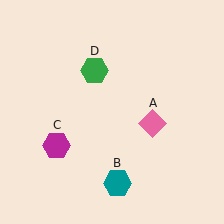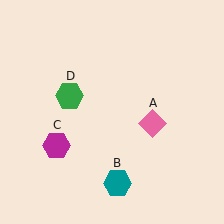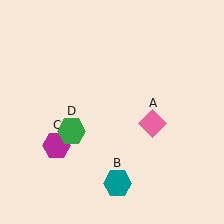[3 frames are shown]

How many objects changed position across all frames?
1 object changed position: green hexagon (object D).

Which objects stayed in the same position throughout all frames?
Pink diamond (object A) and teal hexagon (object B) and magenta hexagon (object C) remained stationary.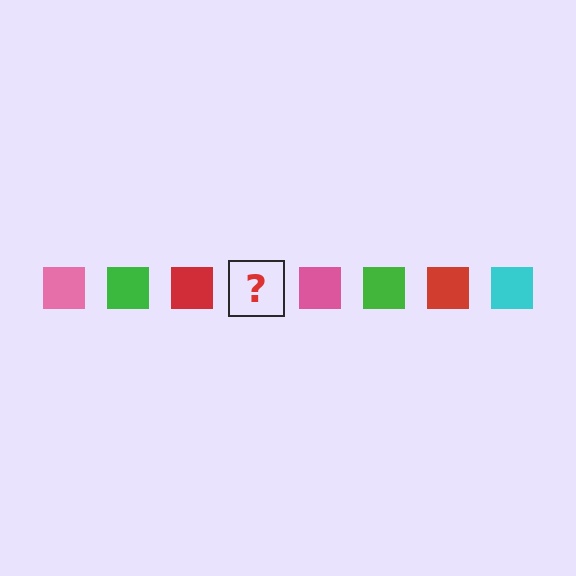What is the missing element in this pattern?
The missing element is a cyan square.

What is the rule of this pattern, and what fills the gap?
The rule is that the pattern cycles through pink, green, red, cyan squares. The gap should be filled with a cyan square.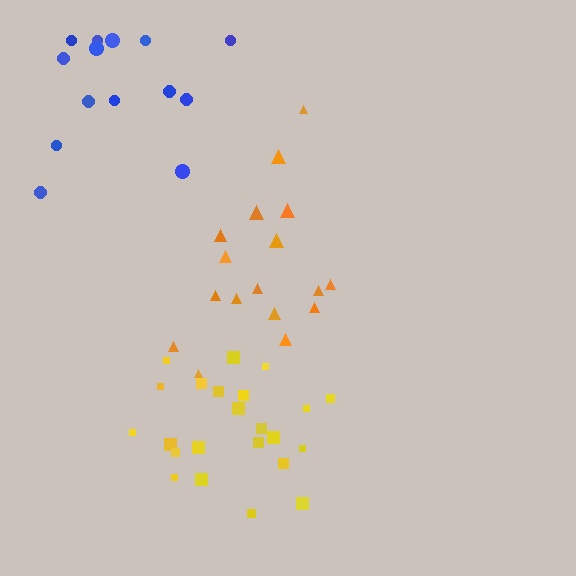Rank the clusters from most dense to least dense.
yellow, orange, blue.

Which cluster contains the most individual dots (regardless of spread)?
Yellow (23).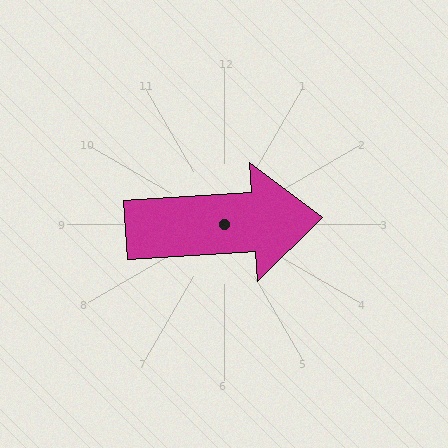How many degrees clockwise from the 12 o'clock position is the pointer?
Approximately 86 degrees.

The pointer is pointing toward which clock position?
Roughly 3 o'clock.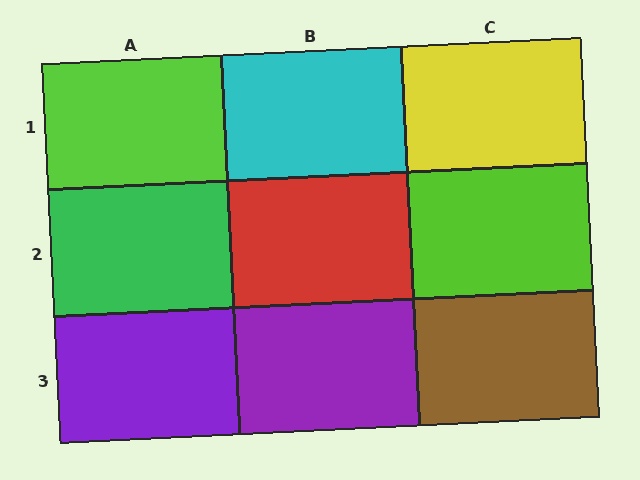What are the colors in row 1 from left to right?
Lime, cyan, yellow.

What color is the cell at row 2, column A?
Green.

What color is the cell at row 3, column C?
Brown.